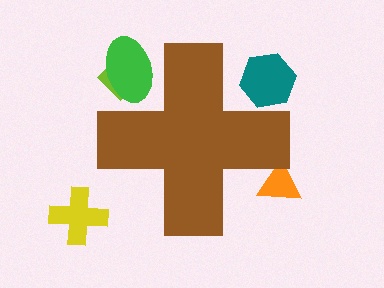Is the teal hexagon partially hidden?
Yes, the teal hexagon is partially hidden behind the brown cross.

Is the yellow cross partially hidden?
No, the yellow cross is fully visible.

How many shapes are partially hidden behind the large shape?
4 shapes are partially hidden.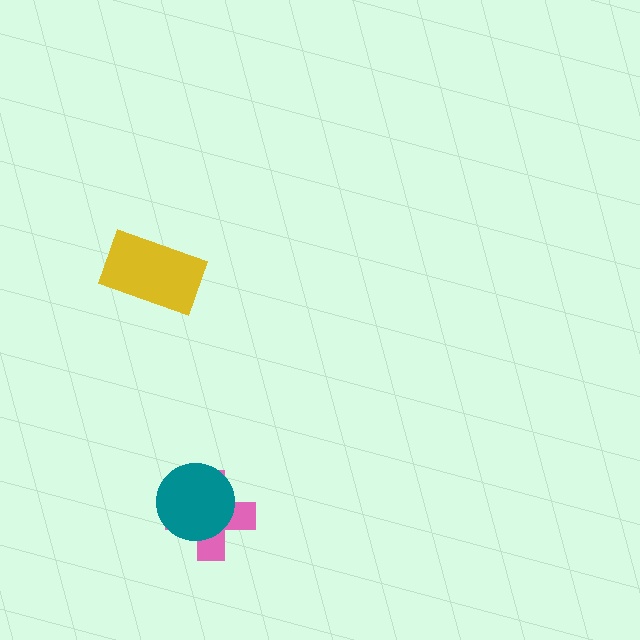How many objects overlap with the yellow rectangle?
0 objects overlap with the yellow rectangle.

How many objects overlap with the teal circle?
1 object overlaps with the teal circle.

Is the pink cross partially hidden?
Yes, it is partially covered by another shape.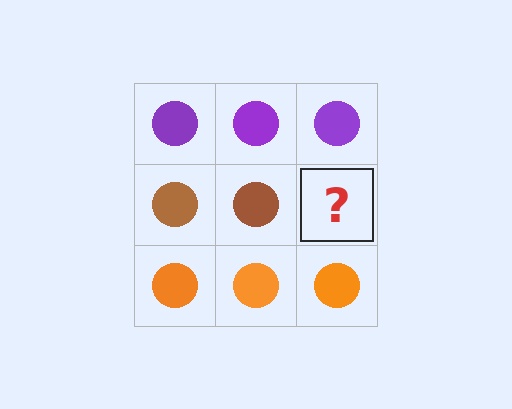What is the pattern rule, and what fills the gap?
The rule is that each row has a consistent color. The gap should be filled with a brown circle.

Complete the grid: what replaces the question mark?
The question mark should be replaced with a brown circle.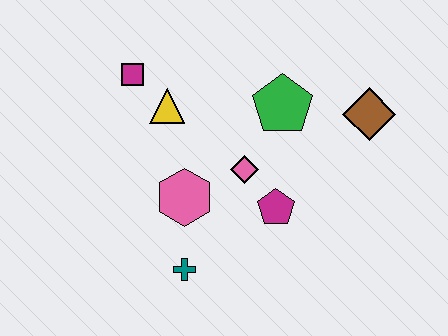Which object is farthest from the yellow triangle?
The brown diamond is farthest from the yellow triangle.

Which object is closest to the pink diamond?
The magenta pentagon is closest to the pink diamond.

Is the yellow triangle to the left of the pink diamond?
Yes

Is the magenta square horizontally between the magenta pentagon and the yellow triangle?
No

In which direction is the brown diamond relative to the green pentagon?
The brown diamond is to the right of the green pentagon.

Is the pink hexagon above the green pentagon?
No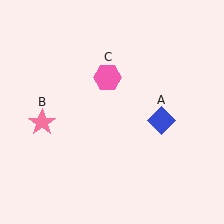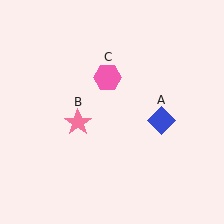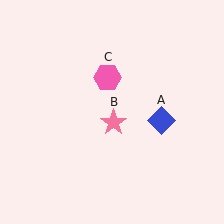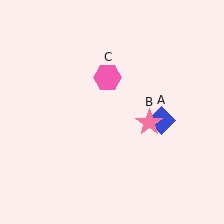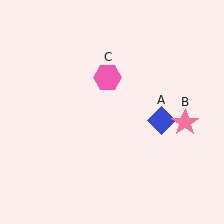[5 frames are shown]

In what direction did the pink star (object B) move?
The pink star (object B) moved right.